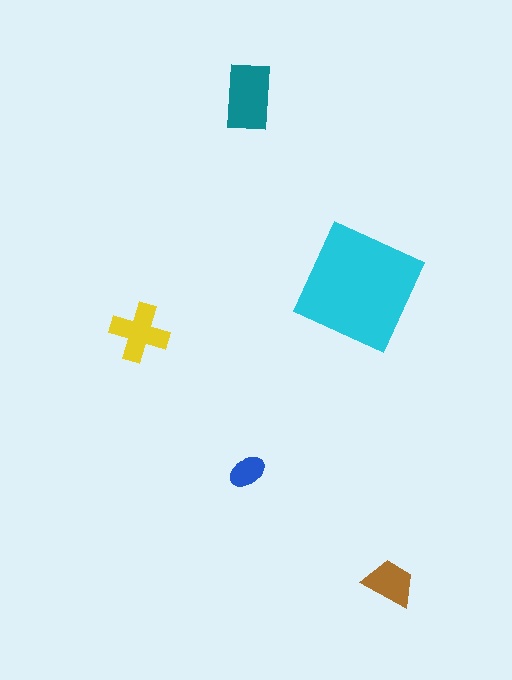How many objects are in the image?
There are 5 objects in the image.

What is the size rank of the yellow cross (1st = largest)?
3rd.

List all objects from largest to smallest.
The cyan square, the teal rectangle, the yellow cross, the brown trapezoid, the blue ellipse.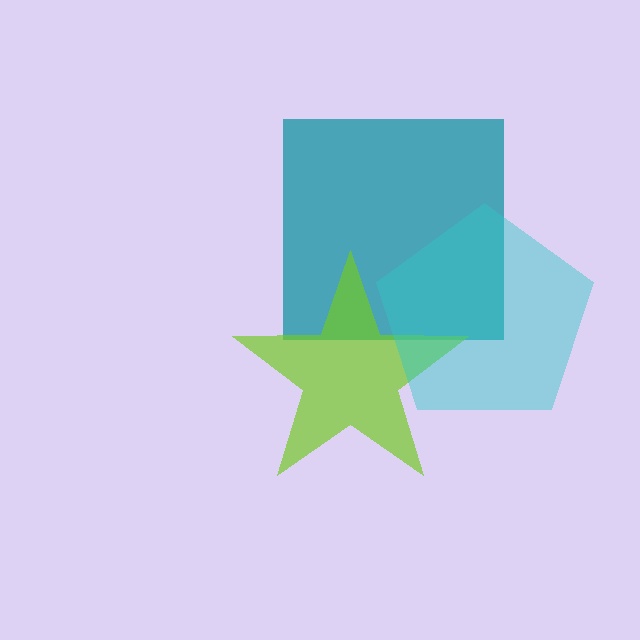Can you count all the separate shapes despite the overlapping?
Yes, there are 3 separate shapes.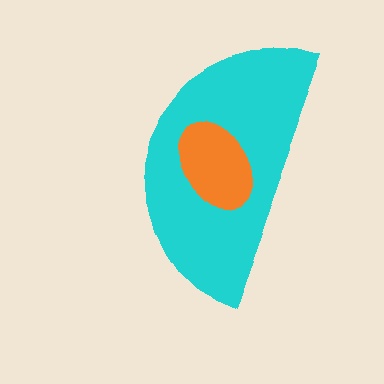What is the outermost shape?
The cyan semicircle.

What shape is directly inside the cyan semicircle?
The orange ellipse.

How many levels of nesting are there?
2.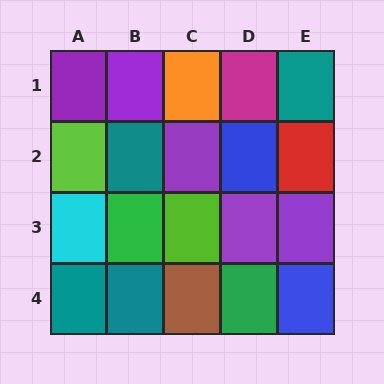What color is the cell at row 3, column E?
Purple.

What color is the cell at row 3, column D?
Purple.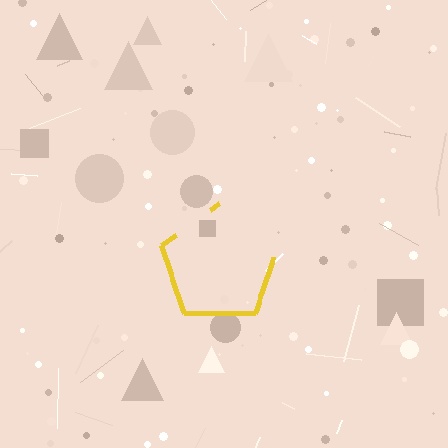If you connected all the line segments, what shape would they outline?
They would outline a pentagon.